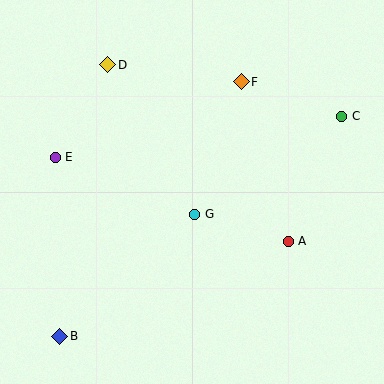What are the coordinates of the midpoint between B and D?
The midpoint between B and D is at (84, 200).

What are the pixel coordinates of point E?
Point E is at (55, 157).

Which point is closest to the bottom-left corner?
Point B is closest to the bottom-left corner.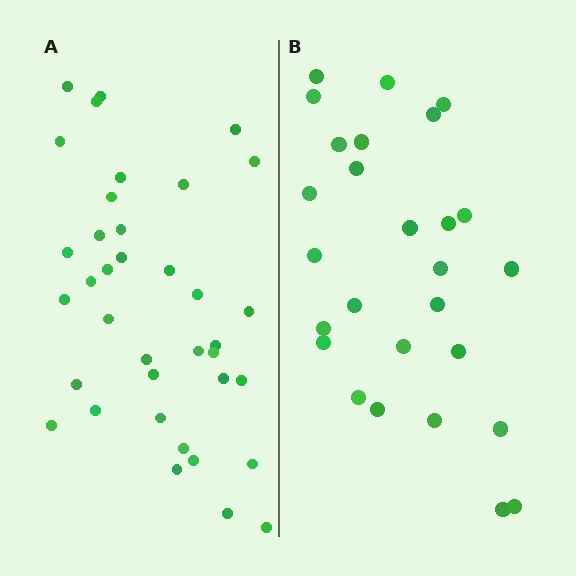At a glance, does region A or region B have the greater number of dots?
Region A (the left region) has more dots.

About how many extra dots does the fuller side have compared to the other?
Region A has roughly 10 or so more dots than region B.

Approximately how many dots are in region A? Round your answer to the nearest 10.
About 40 dots. (The exact count is 37, which rounds to 40.)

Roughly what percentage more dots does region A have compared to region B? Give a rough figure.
About 35% more.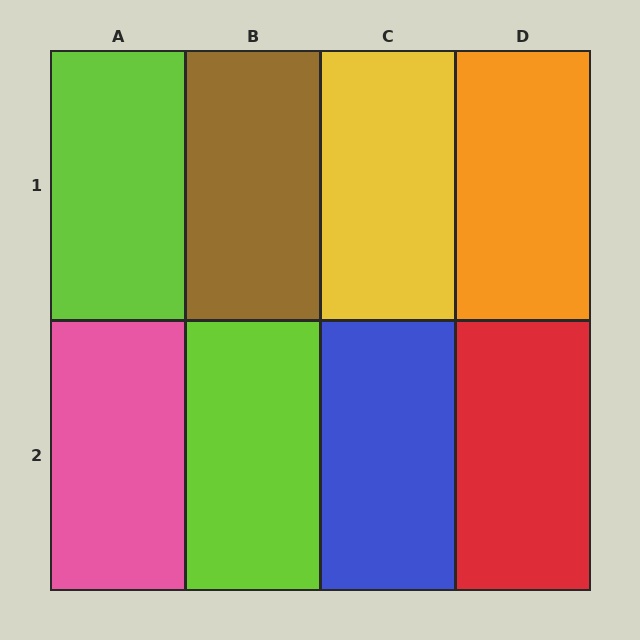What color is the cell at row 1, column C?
Yellow.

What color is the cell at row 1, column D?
Orange.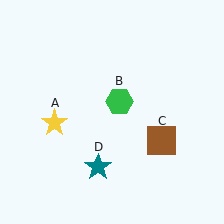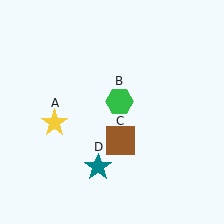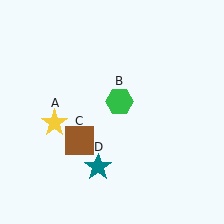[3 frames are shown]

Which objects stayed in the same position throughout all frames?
Yellow star (object A) and green hexagon (object B) and teal star (object D) remained stationary.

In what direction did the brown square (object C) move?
The brown square (object C) moved left.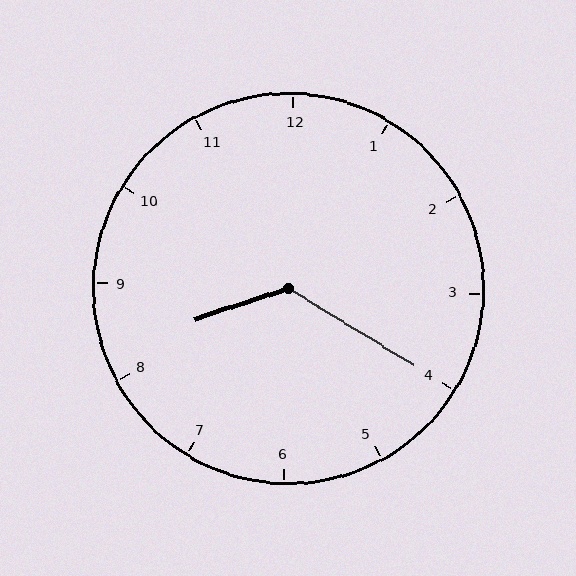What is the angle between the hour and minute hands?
Approximately 130 degrees.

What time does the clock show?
8:20.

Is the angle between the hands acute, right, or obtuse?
It is obtuse.